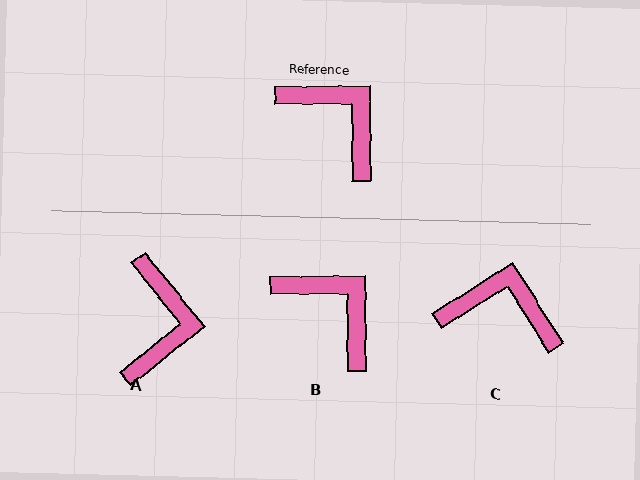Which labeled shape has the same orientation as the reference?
B.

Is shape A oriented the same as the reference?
No, it is off by about 52 degrees.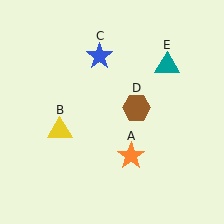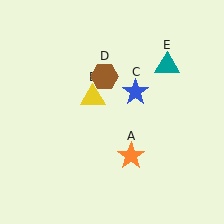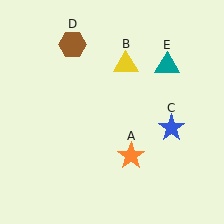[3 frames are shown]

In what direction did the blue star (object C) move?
The blue star (object C) moved down and to the right.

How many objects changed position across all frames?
3 objects changed position: yellow triangle (object B), blue star (object C), brown hexagon (object D).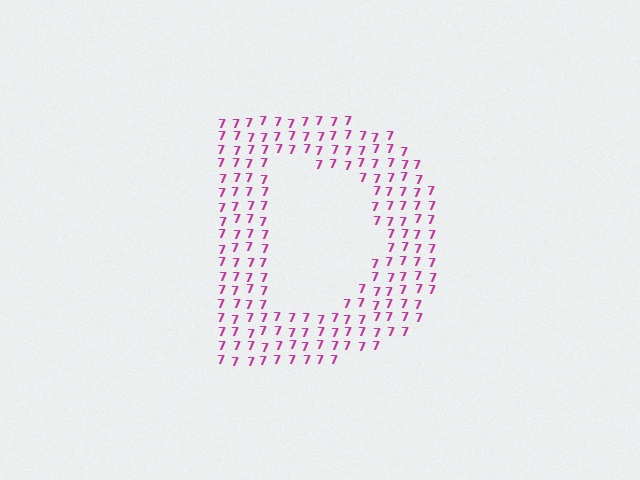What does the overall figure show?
The overall figure shows the letter D.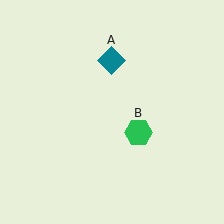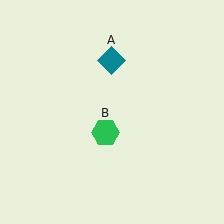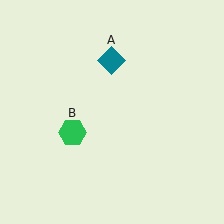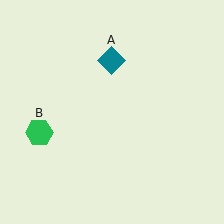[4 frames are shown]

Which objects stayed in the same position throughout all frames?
Teal diamond (object A) remained stationary.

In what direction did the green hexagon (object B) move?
The green hexagon (object B) moved left.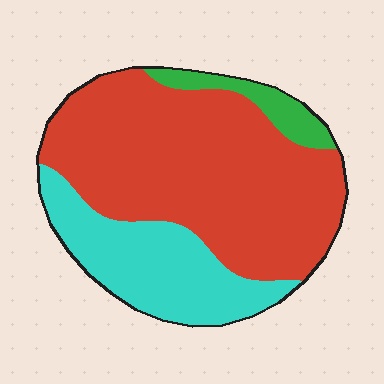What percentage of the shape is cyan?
Cyan covers around 25% of the shape.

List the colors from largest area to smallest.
From largest to smallest: red, cyan, green.